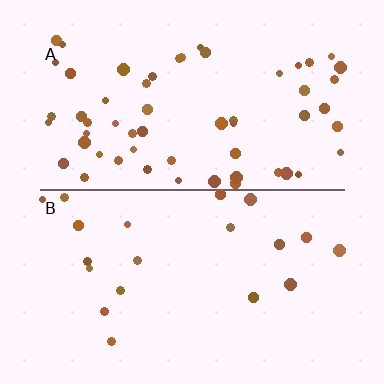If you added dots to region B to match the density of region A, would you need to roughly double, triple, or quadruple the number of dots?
Approximately triple.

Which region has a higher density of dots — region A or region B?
A (the top).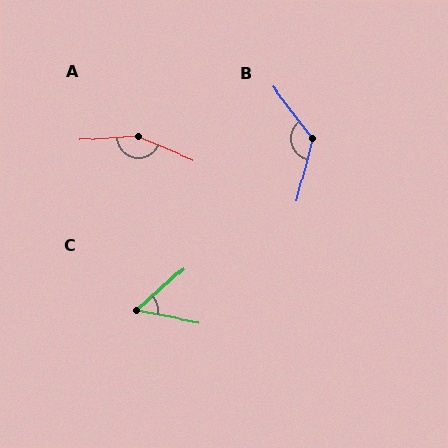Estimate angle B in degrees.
Approximately 129 degrees.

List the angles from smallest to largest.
C (53°), B (129°), A (153°).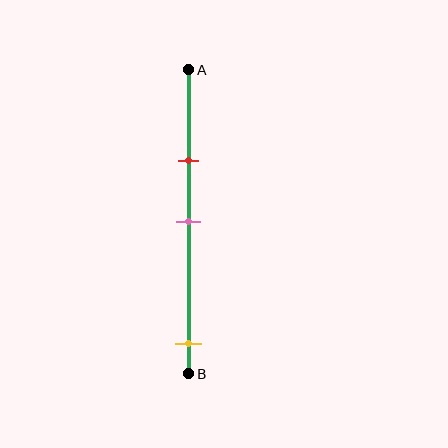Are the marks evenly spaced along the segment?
No, the marks are not evenly spaced.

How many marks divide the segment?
There are 3 marks dividing the segment.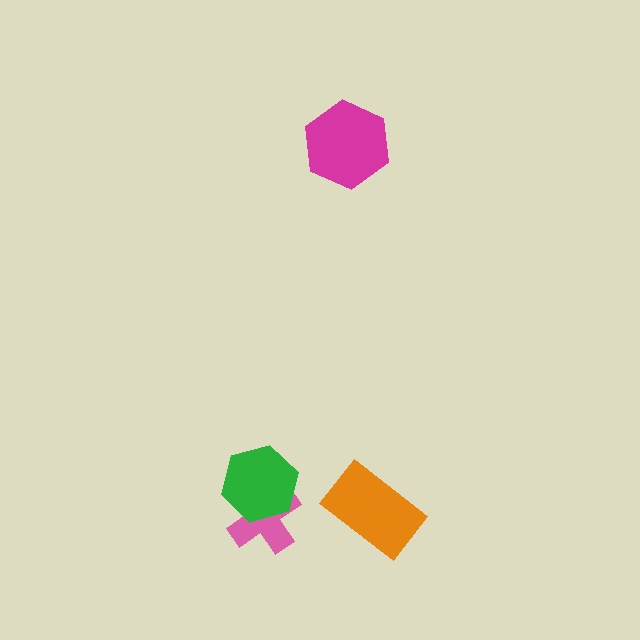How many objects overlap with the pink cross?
1 object overlaps with the pink cross.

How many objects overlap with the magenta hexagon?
0 objects overlap with the magenta hexagon.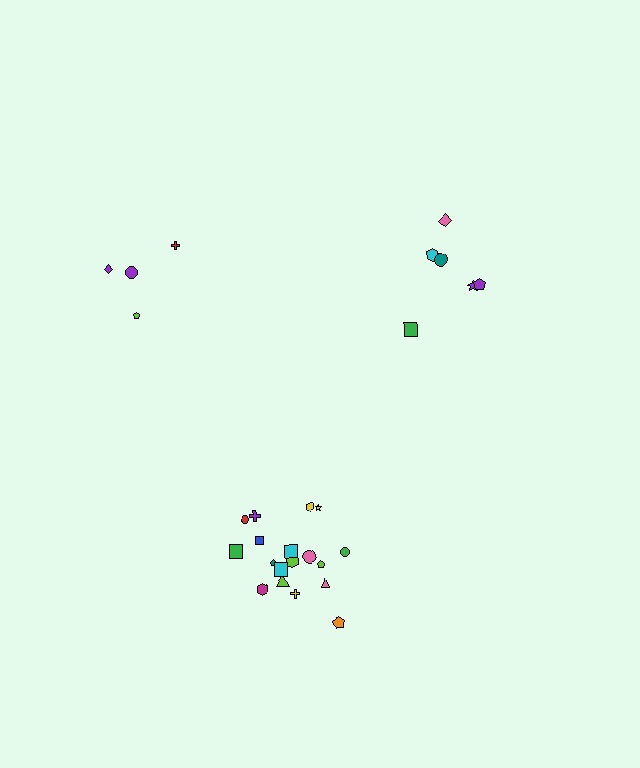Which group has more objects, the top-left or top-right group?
The top-right group.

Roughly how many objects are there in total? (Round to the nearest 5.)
Roughly 30 objects in total.